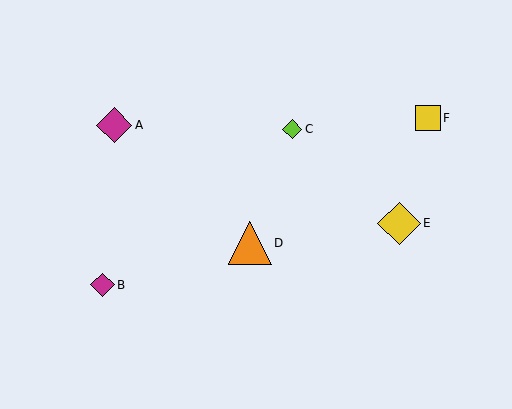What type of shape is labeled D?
Shape D is an orange triangle.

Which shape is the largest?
The yellow diamond (labeled E) is the largest.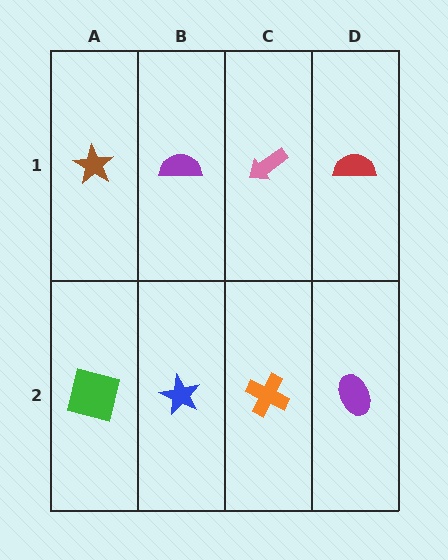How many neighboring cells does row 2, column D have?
2.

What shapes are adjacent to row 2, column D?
A red semicircle (row 1, column D), an orange cross (row 2, column C).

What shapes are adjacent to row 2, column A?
A brown star (row 1, column A), a blue star (row 2, column B).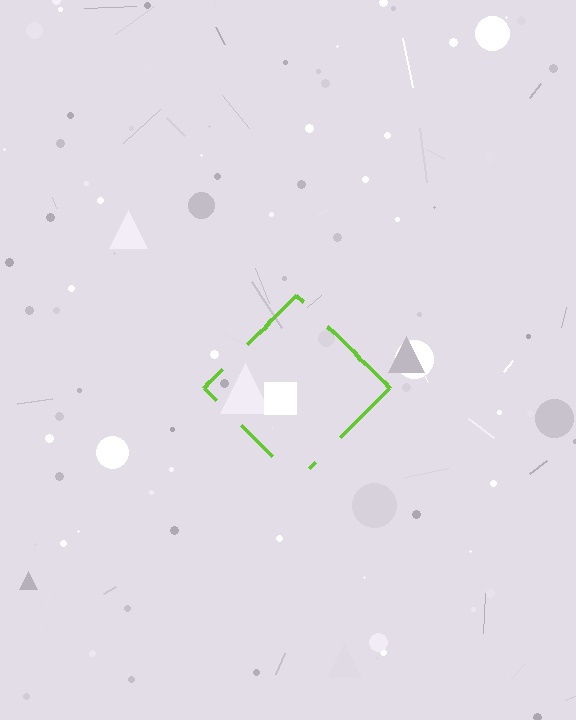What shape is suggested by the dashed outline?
The dashed outline suggests a diamond.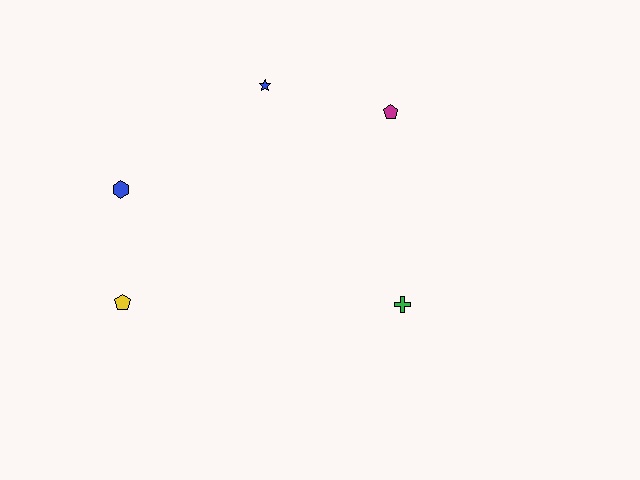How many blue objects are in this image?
There are 2 blue objects.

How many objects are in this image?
There are 5 objects.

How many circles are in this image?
There are no circles.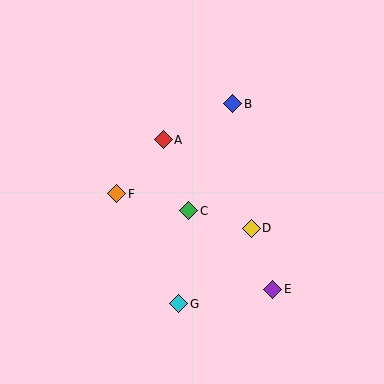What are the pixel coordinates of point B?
Point B is at (233, 104).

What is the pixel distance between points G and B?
The distance between G and B is 207 pixels.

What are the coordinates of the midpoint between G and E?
The midpoint between G and E is at (226, 296).